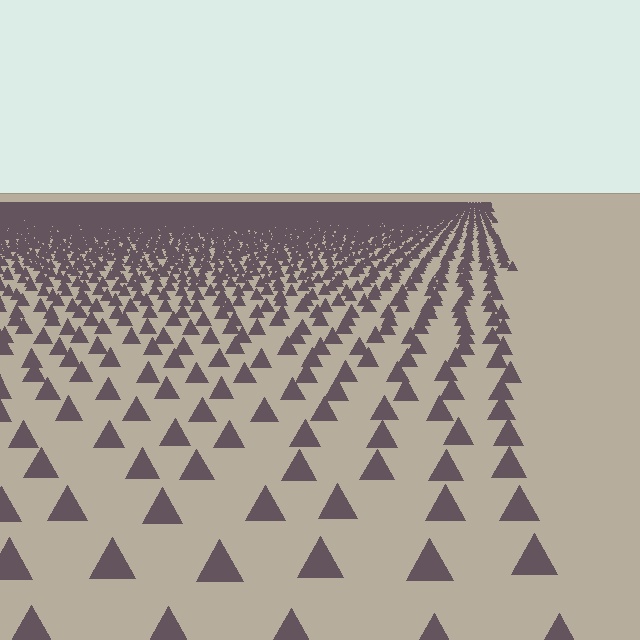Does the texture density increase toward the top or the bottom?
Density increases toward the top.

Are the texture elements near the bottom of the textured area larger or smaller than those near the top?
Larger. Near the bottom, elements are closer to the viewer and appear at a bigger on-screen size.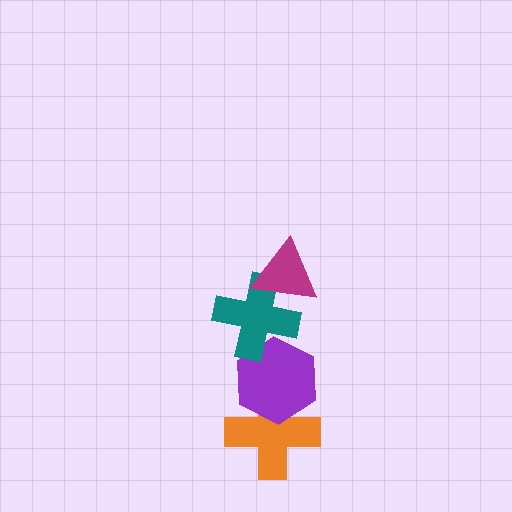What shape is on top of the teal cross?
The magenta triangle is on top of the teal cross.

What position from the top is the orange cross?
The orange cross is 4th from the top.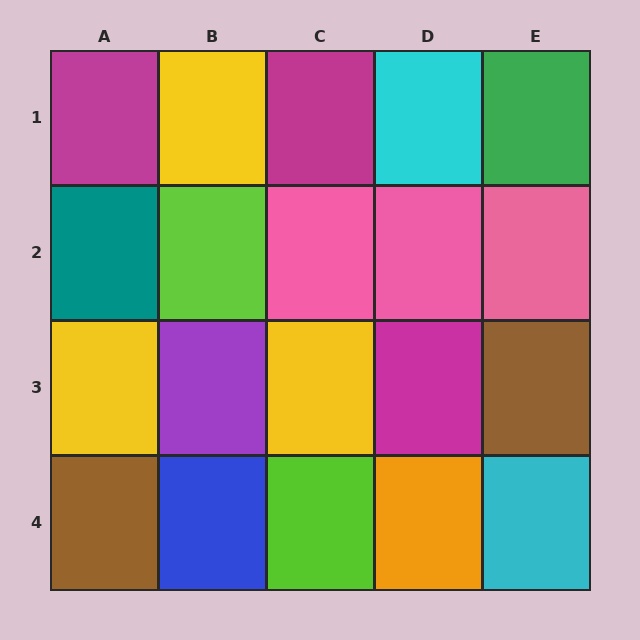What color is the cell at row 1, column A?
Magenta.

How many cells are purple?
1 cell is purple.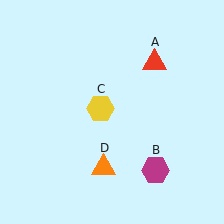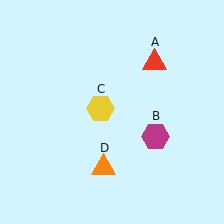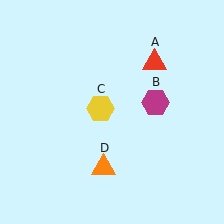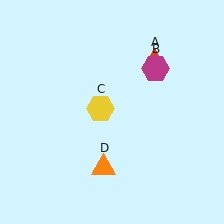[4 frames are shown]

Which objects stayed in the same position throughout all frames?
Red triangle (object A) and yellow hexagon (object C) and orange triangle (object D) remained stationary.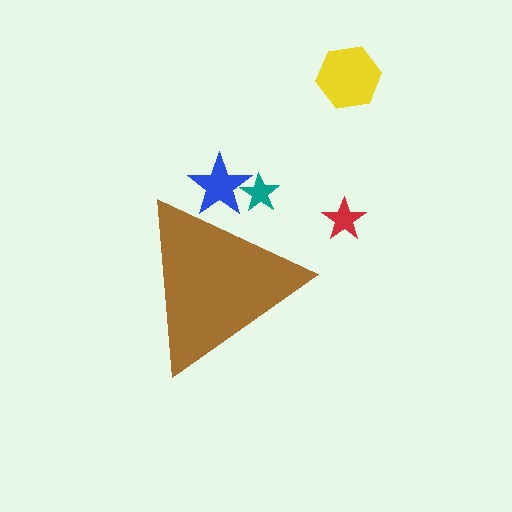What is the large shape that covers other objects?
A brown triangle.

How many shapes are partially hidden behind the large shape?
2 shapes are partially hidden.